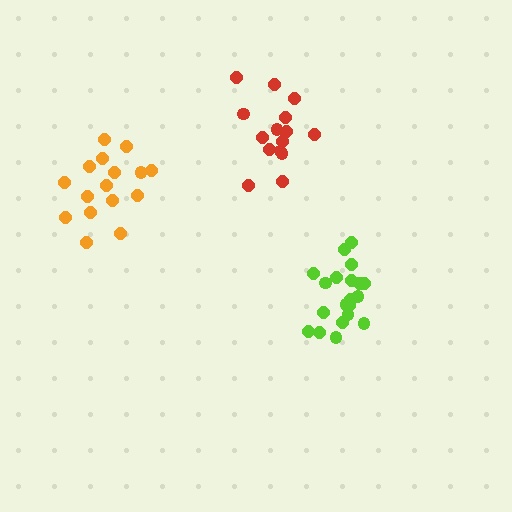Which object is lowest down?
The lime cluster is bottommost.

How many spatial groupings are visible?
There are 3 spatial groupings.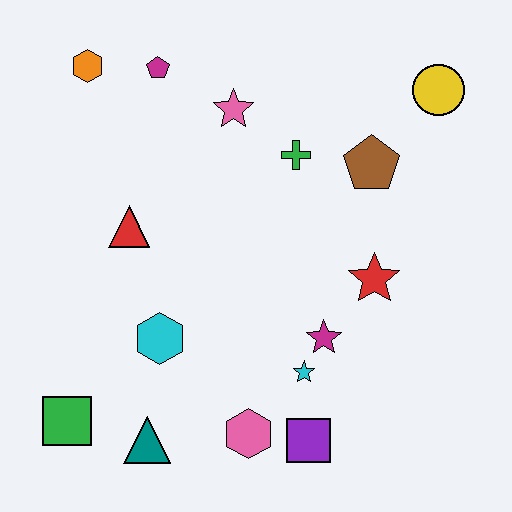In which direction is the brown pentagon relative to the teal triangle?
The brown pentagon is above the teal triangle.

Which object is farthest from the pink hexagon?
The orange hexagon is farthest from the pink hexagon.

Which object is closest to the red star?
The magenta star is closest to the red star.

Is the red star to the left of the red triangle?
No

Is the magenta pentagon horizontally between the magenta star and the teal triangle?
Yes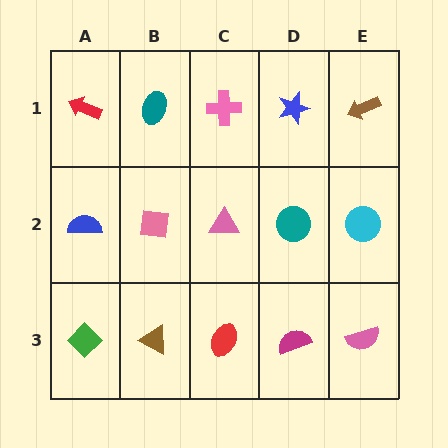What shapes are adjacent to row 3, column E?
A cyan circle (row 2, column E), a magenta semicircle (row 3, column D).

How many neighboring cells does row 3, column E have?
2.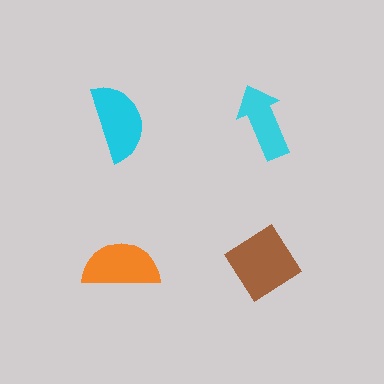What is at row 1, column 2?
A cyan arrow.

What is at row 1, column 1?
A cyan semicircle.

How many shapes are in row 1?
2 shapes.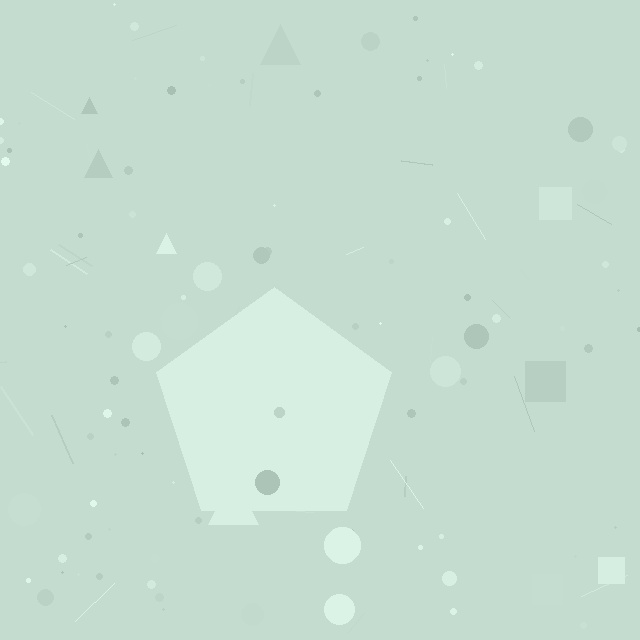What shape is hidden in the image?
A pentagon is hidden in the image.